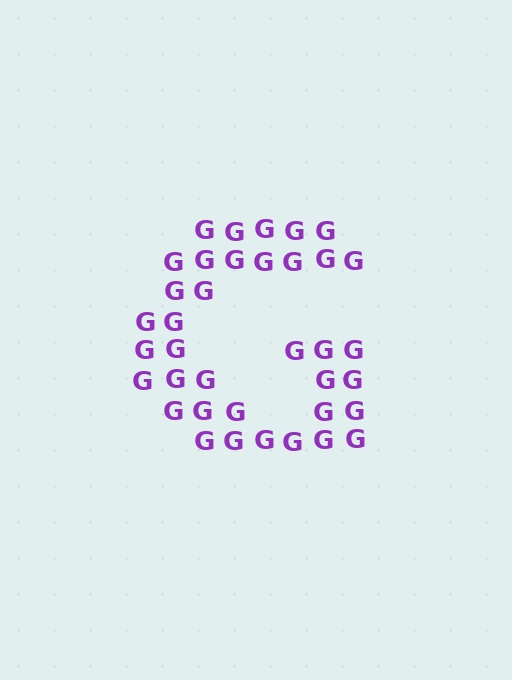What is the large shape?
The large shape is the letter G.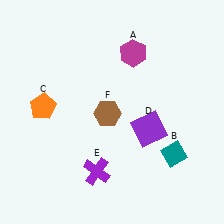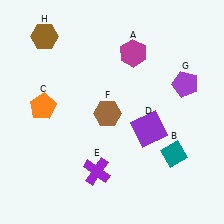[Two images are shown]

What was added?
A purple pentagon (G), a brown hexagon (H) were added in Image 2.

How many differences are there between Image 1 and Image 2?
There are 2 differences between the two images.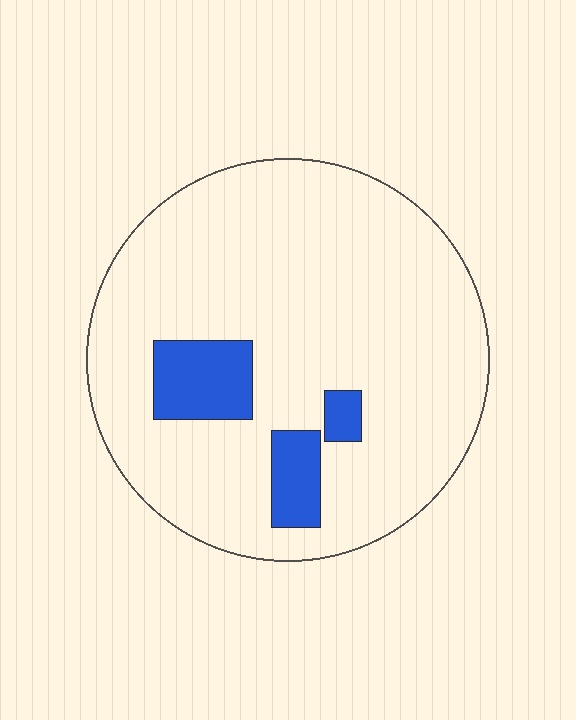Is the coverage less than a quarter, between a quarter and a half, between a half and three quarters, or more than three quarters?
Less than a quarter.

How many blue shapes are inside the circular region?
3.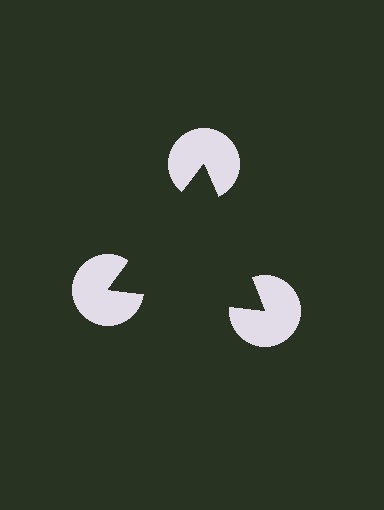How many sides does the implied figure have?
3 sides.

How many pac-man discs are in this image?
There are 3 — one at each vertex of the illusory triangle.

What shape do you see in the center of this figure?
An illusory triangle — its edges are inferred from the aligned wedge cuts in the pac-man discs, not physically drawn.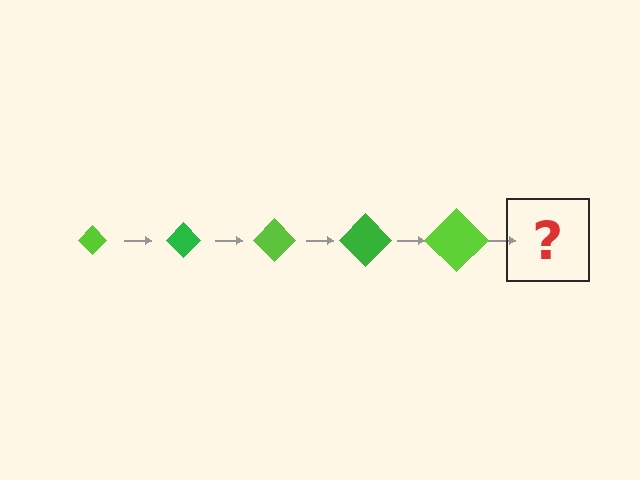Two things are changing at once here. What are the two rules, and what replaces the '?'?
The two rules are that the diamond grows larger each step and the color cycles through lime and green. The '?' should be a green diamond, larger than the previous one.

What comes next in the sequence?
The next element should be a green diamond, larger than the previous one.